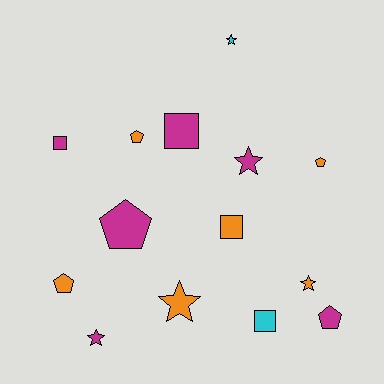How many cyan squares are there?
There is 1 cyan square.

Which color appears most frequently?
Orange, with 6 objects.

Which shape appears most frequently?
Star, with 5 objects.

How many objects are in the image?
There are 14 objects.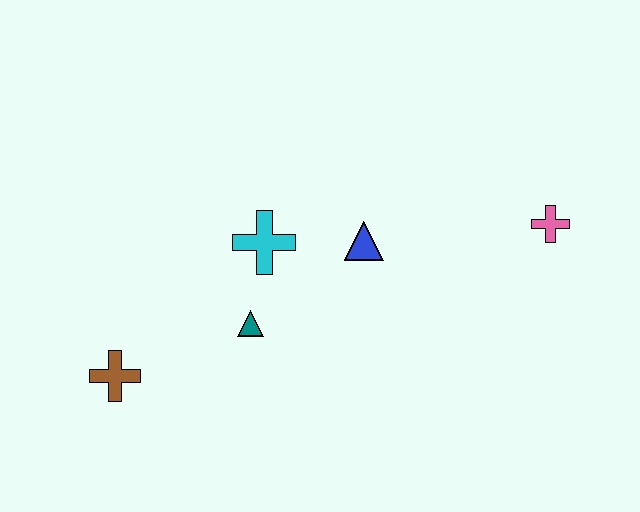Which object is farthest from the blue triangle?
The brown cross is farthest from the blue triangle.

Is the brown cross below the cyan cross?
Yes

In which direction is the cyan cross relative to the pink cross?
The cyan cross is to the left of the pink cross.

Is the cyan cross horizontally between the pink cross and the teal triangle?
Yes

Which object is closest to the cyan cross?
The teal triangle is closest to the cyan cross.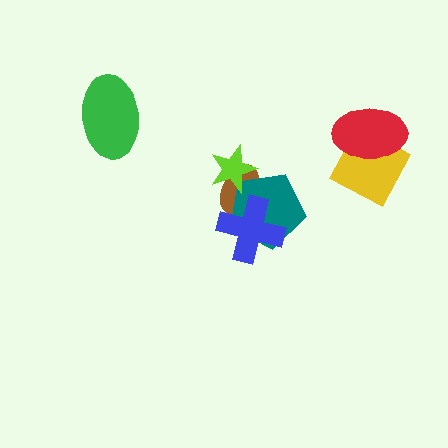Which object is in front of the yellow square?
The red ellipse is in front of the yellow square.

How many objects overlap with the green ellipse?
0 objects overlap with the green ellipse.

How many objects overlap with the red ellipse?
1 object overlaps with the red ellipse.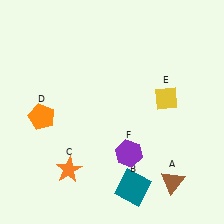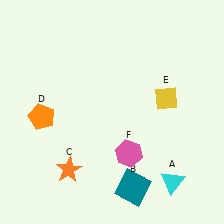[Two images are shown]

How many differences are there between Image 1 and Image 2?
There are 2 differences between the two images.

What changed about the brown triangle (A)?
In Image 1, A is brown. In Image 2, it changed to cyan.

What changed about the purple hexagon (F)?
In Image 1, F is purple. In Image 2, it changed to pink.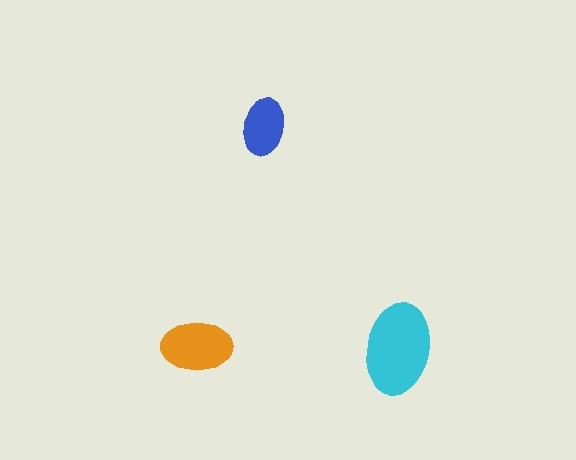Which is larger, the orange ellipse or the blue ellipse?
The orange one.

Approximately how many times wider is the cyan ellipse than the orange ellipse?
About 1.5 times wider.